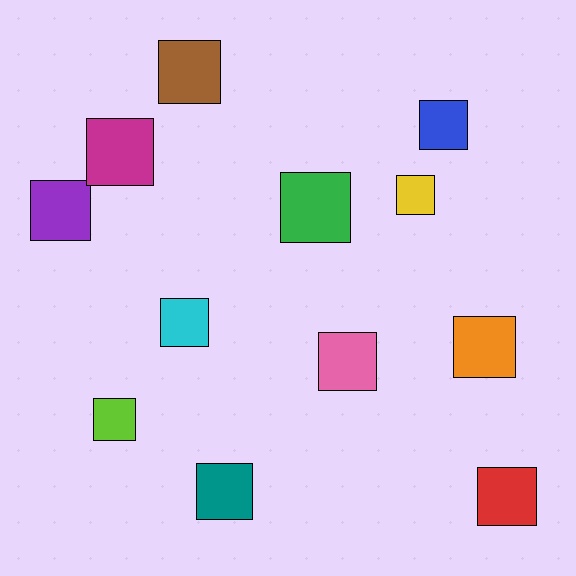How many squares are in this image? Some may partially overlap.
There are 12 squares.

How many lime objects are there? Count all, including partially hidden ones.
There is 1 lime object.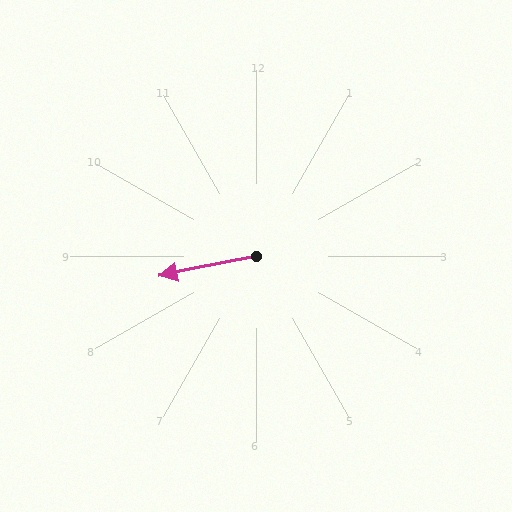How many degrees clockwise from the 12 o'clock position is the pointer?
Approximately 259 degrees.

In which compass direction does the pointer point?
West.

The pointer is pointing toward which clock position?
Roughly 9 o'clock.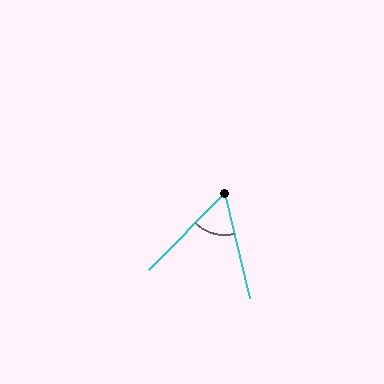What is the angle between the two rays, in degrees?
Approximately 58 degrees.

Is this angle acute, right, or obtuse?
It is acute.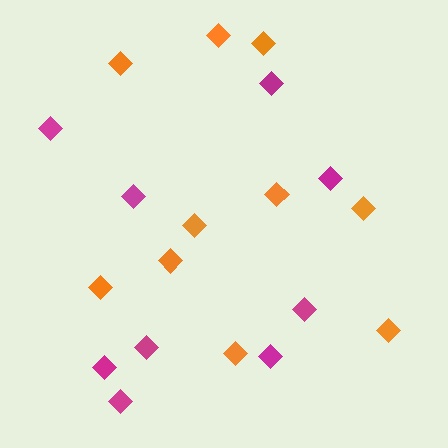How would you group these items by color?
There are 2 groups: one group of orange diamonds (10) and one group of magenta diamonds (9).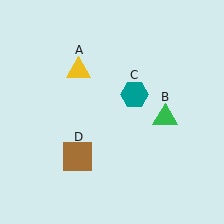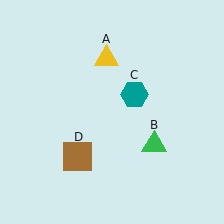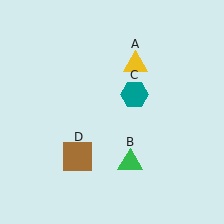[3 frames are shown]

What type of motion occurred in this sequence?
The yellow triangle (object A), green triangle (object B) rotated clockwise around the center of the scene.